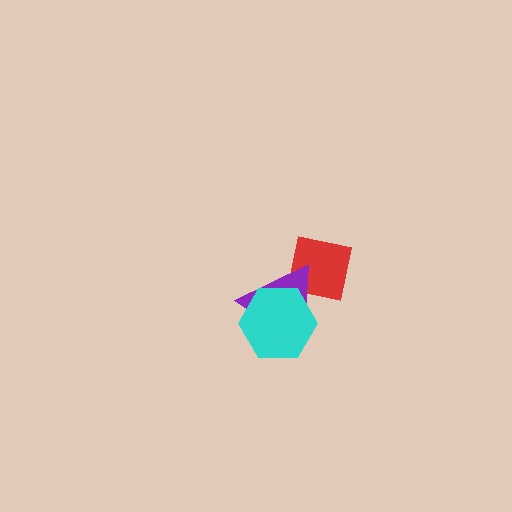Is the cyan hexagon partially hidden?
No, no other shape covers it.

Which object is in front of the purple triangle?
The cyan hexagon is in front of the purple triangle.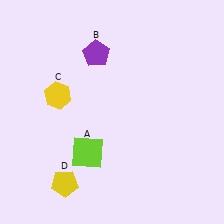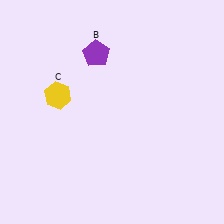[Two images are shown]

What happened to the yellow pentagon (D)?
The yellow pentagon (D) was removed in Image 2. It was in the bottom-left area of Image 1.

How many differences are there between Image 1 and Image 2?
There are 2 differences between the two images.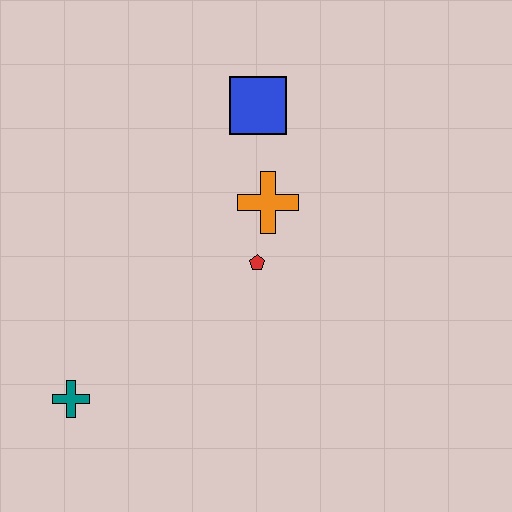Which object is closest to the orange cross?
The red pentagon is closest to the orange cross.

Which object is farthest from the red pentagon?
The teal cross is farthest from the red pentagon.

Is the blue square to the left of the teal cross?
No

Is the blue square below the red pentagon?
No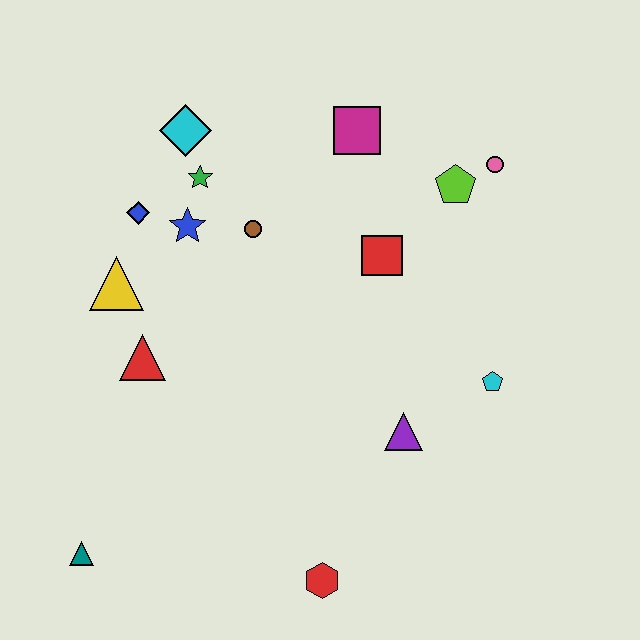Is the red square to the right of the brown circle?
Yes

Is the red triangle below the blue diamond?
Yes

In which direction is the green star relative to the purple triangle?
The green star is above the purple triangle.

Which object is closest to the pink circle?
The lime pentagon is closest to the pink circle.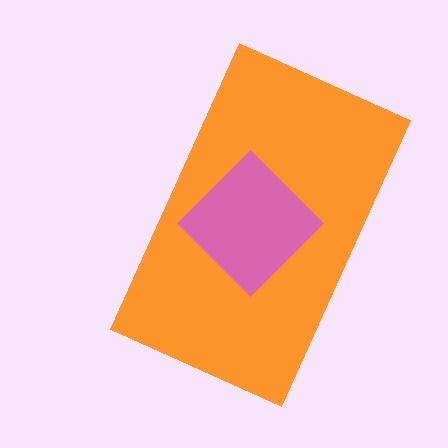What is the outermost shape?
The orange rectangle.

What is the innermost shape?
The pink diamond.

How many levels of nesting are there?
2.